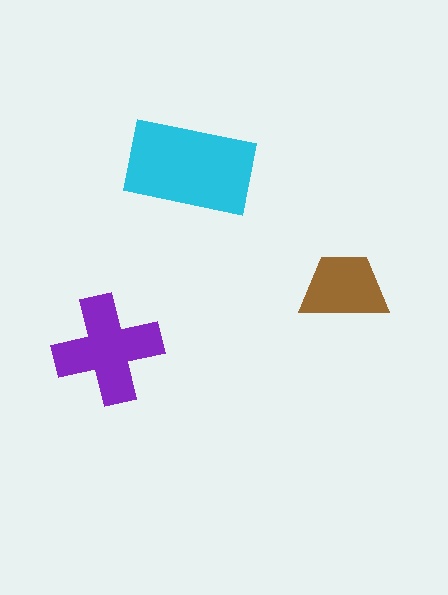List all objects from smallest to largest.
The brown trapezoid, the purple cross, the cyan rectangle.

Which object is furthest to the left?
The purple cross is leftmost.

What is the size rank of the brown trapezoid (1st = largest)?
3rd.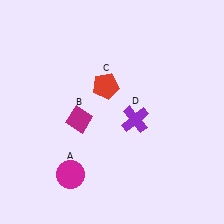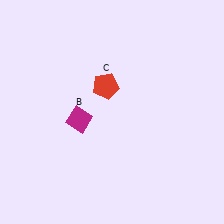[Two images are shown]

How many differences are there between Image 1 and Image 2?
There are 2 differences between the two images.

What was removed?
The purple cross (D), the magenta circle (A) were removed in Image 2.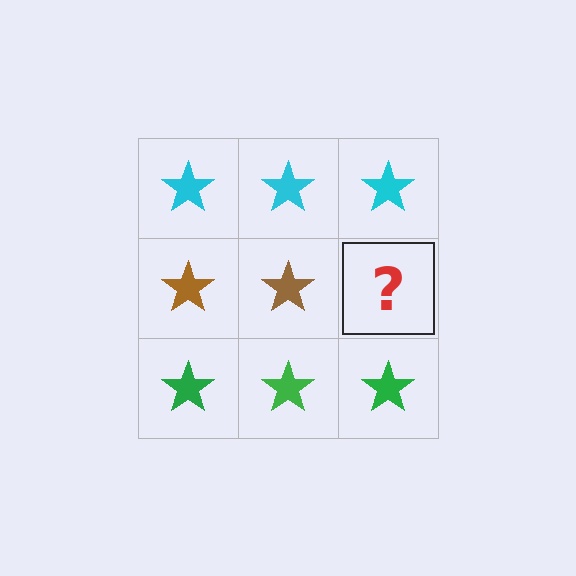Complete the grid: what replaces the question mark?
The question mark should be replaced with a brown star.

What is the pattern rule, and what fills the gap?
The rule is that each row has a consistent color. The gap should be filled with a brown star.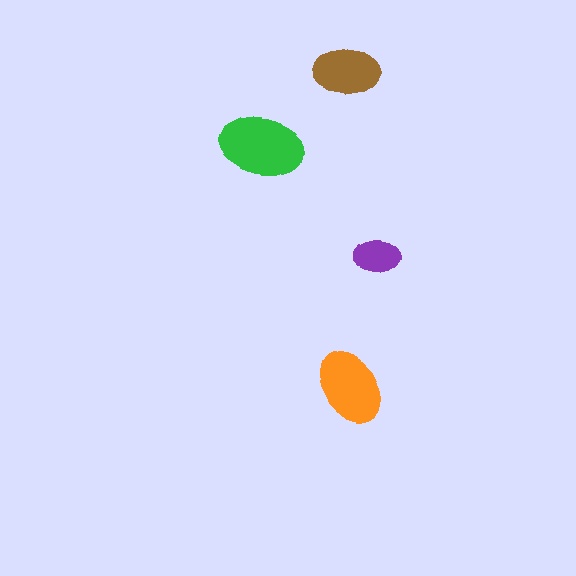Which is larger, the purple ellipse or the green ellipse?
The green one.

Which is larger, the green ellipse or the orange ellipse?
The green one.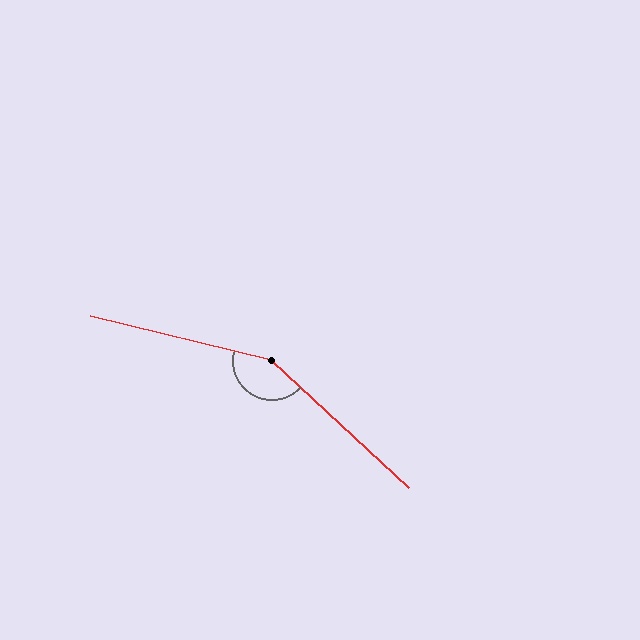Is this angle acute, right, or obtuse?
It is obtuse.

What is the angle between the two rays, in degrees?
Approximately 151 degrees.